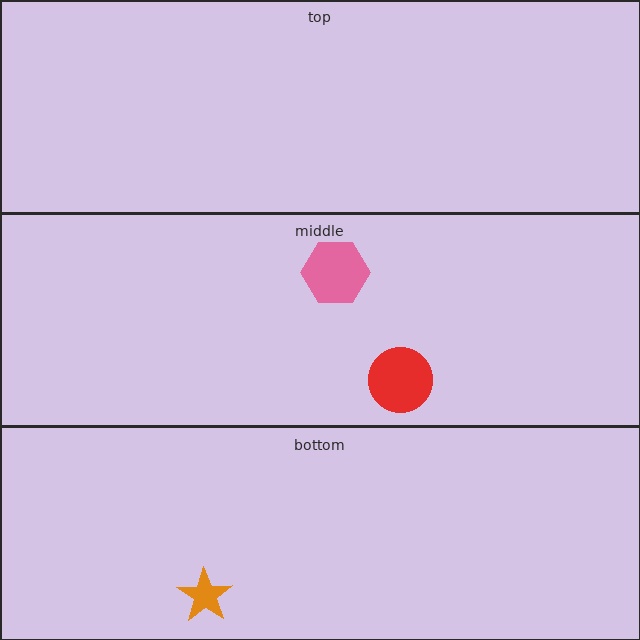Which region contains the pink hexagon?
The middle region.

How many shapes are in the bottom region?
1.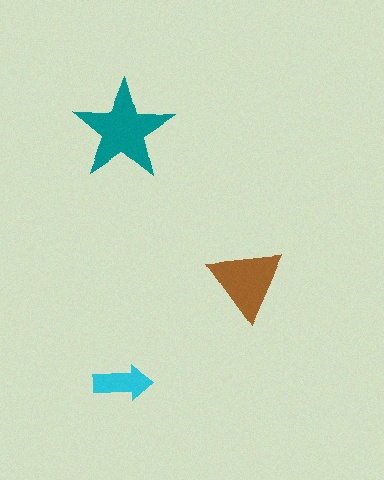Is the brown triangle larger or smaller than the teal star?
Smaller.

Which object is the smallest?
The cyan arrow.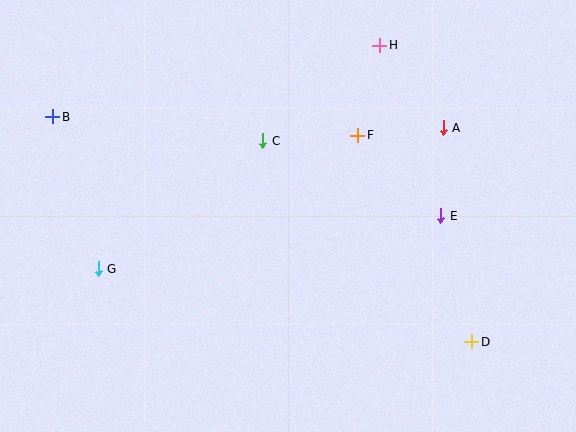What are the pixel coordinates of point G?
Point G is at (98, 269).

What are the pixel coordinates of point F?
Point F is at (358, 135).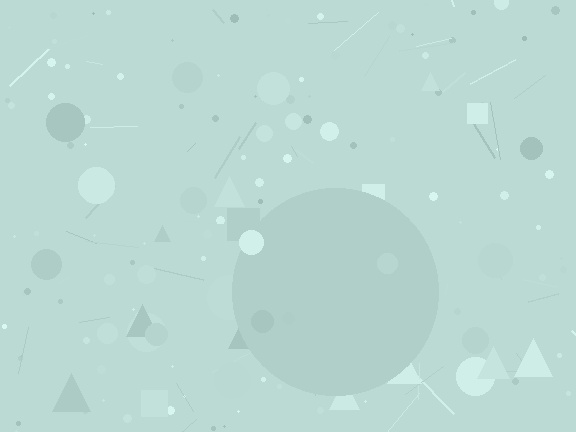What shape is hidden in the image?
A circle is hidden in the image.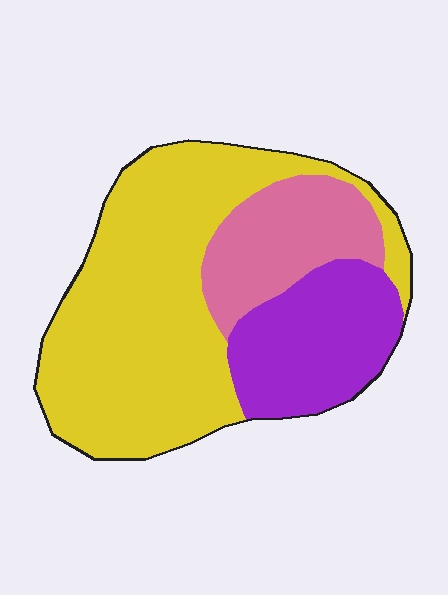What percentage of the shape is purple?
Purple covers 23% of the shape.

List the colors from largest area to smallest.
From largest to smallest: yellow, purple, pink.